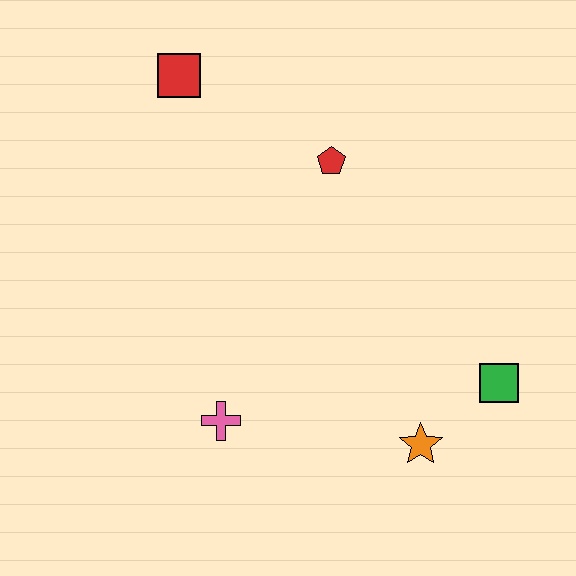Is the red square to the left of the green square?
Yes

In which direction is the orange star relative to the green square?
The orange star is to the left of the green square.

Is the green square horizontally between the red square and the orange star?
No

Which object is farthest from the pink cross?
The red square is farthest from the pink cross.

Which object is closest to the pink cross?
The orange star is closest to the pink cross.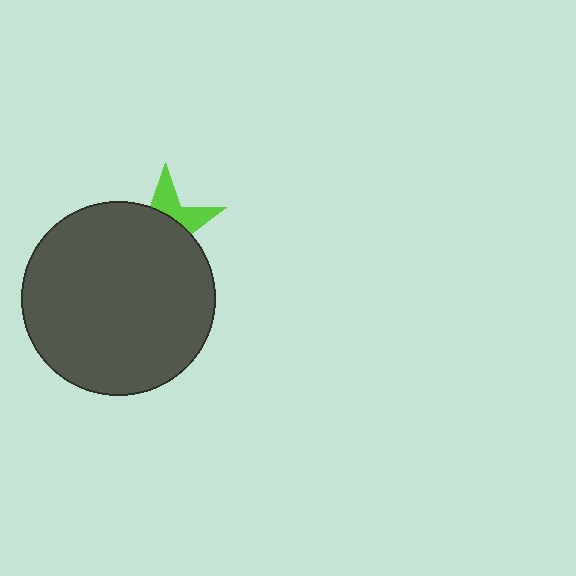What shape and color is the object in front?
The object in front is a dark gray circle.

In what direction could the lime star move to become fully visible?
The lime star could move up. That would shift it out from behind the dark gray circle entirely.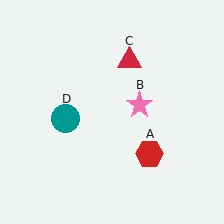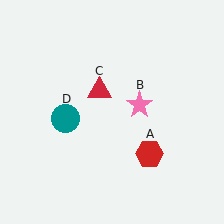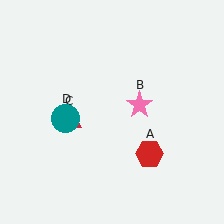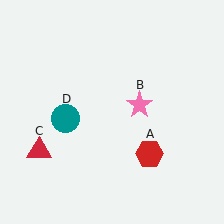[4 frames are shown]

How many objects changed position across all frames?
1 object changed position: red triangle (object C).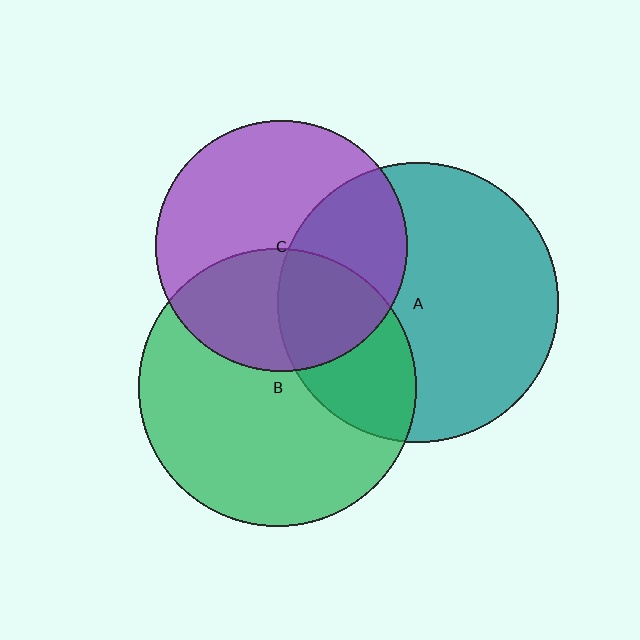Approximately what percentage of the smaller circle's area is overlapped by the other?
Approximately 35%.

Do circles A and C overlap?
Yes.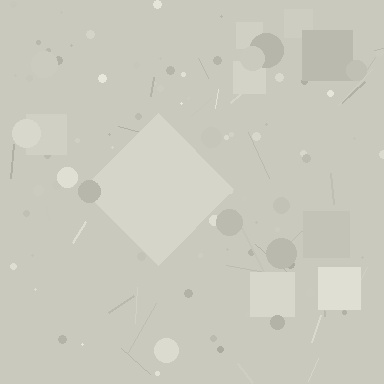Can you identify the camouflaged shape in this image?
The camouflaged shape is a diamond.